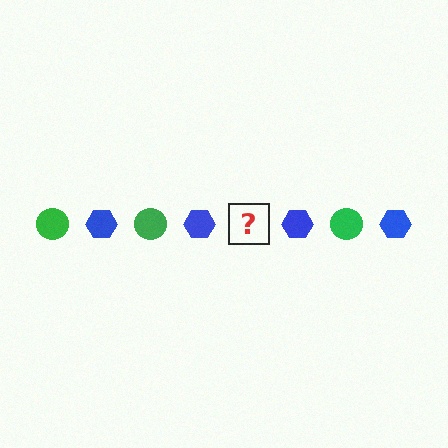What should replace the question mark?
The question mark should be replaced with a green circle.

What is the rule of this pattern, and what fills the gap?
The rule is that the pattern alternates between green circle and blue hexagon. The gap should be filled with a green circle.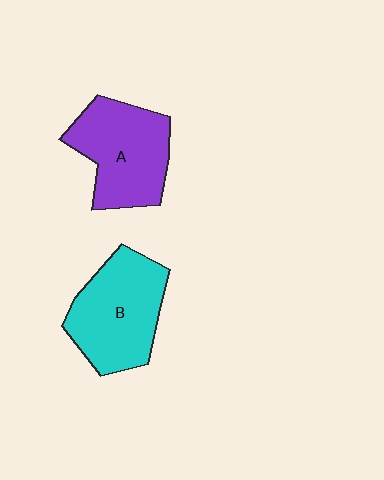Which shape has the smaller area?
Shape A (purple).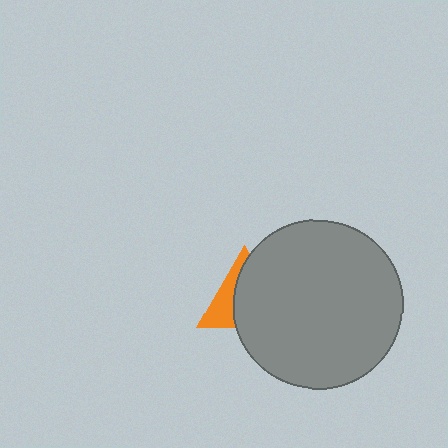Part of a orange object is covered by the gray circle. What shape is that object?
It is a triangle.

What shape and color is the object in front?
The object in front is a gray circle.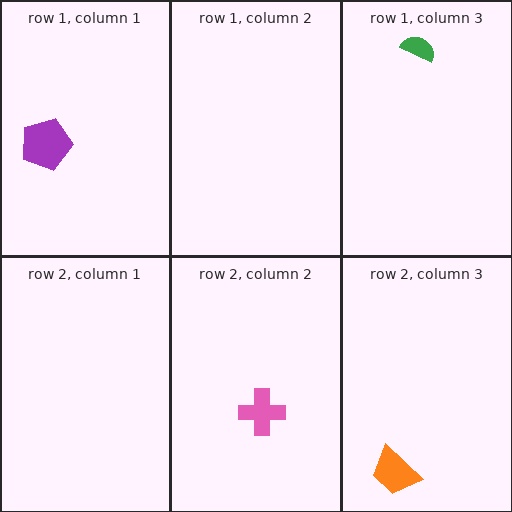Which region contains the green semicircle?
The row 1, column 3 region.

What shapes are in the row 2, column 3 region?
The orange trapezoid.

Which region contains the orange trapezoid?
The row 2, column 3 region.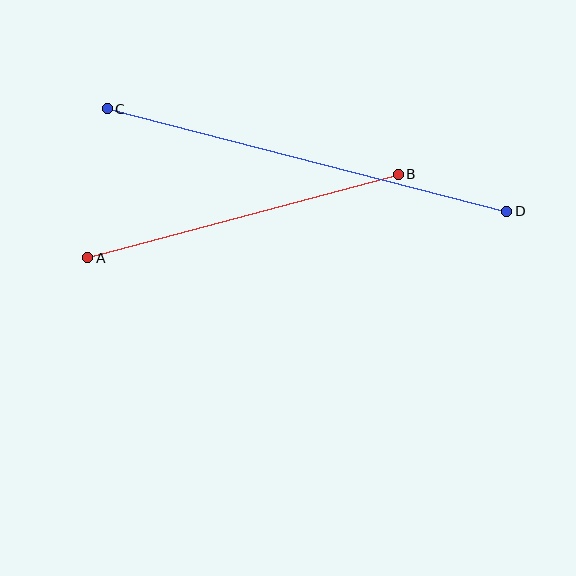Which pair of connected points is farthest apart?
Points C and D are farthest apart.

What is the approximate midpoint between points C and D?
The midpoint is at approximately (307, 160) pixels.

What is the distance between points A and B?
The distance is approximately 321 pixels.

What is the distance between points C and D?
The distance is approximately 413 pixels.